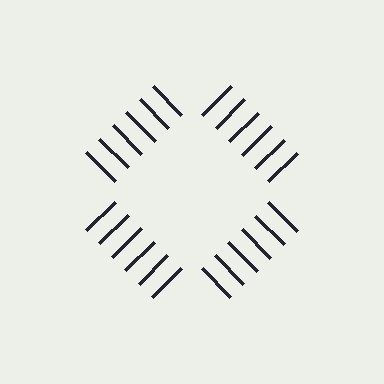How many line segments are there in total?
24 — 6 along each of the 4 edges.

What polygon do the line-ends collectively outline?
An illusory square — the line segments terminate on its edges but no continuous stroke is drawn.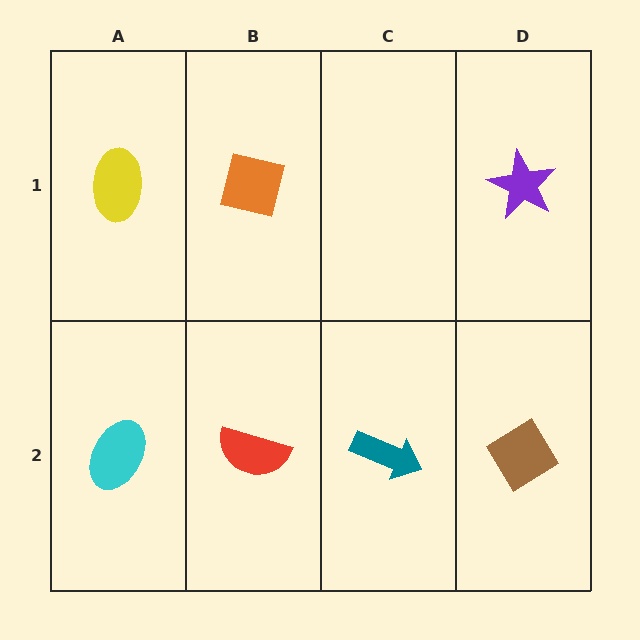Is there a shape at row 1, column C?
No, that cell is empty.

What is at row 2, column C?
A teal arrow.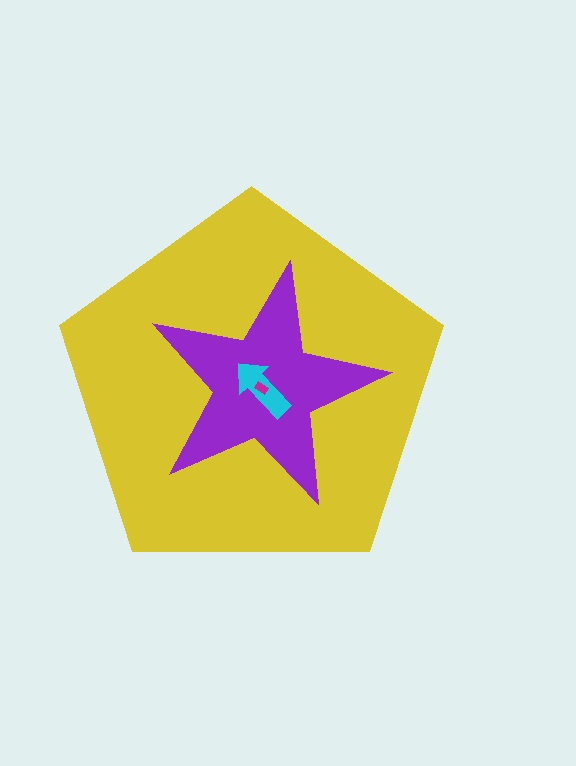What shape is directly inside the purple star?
The cyan arrow.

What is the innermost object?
The magenta rectangle.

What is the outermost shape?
The yellow pentagon.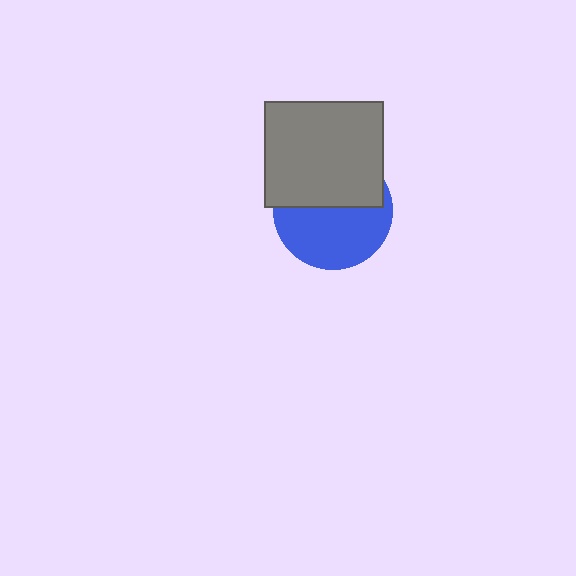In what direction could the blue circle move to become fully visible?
The blue circle could move down. That would shift it out from behind the gray rectangle entirely.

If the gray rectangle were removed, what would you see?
You would see the complete blue circle.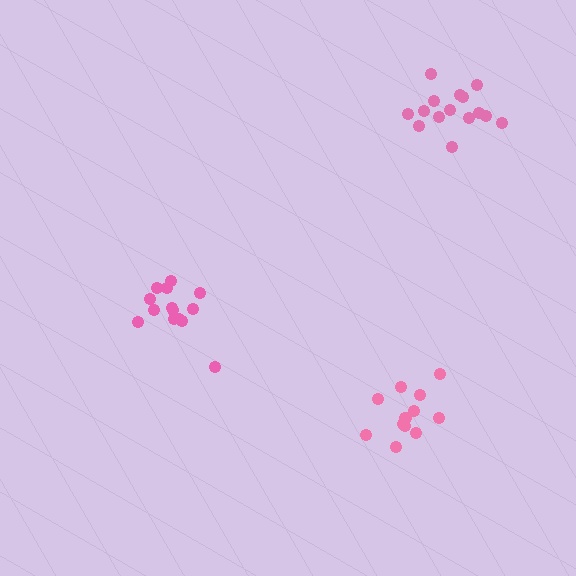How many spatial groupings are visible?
There are 3 spatial groupings.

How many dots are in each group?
Group 1: 13 dots, Group 2: 15 dots, Group 3: 14 dots (42 total).